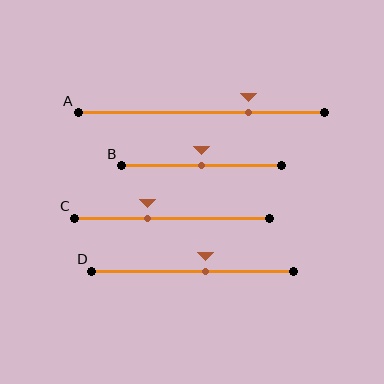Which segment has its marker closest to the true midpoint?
Segment B has its marker closest to the true midpoint.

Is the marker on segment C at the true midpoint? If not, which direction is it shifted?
No, the marker on segment C is shifted to the left by about 13% of the segment length.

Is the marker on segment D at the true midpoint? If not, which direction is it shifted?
No, the marker on segment D is shifted to the right by about 6% of the segment length.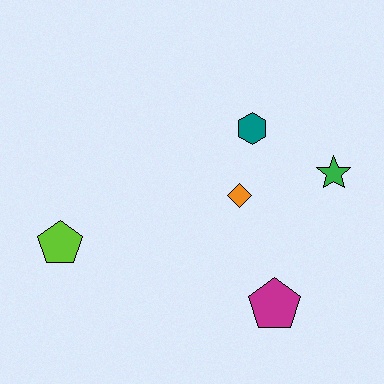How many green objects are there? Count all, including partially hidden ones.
There is 1 green object.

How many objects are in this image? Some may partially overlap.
There are 5 objects.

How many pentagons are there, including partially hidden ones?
There are 2 pentagons.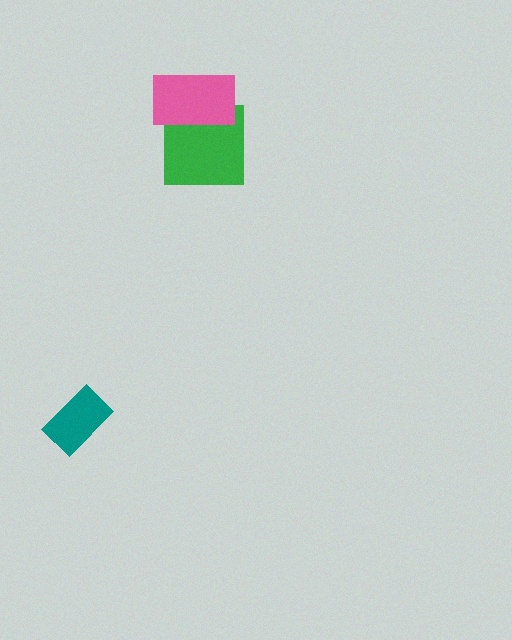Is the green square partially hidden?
Yes, it is partially covered by another shape.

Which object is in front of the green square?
The pink rectangle is in front of the green square.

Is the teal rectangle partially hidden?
No, no other shape covers it.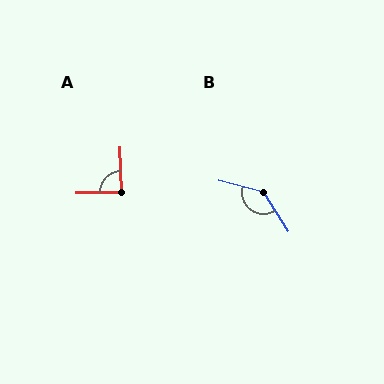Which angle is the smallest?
A, at approximately 89 degrees.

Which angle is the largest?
B, at approximately 137 degrees.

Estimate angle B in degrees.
Approximately 137 degrees.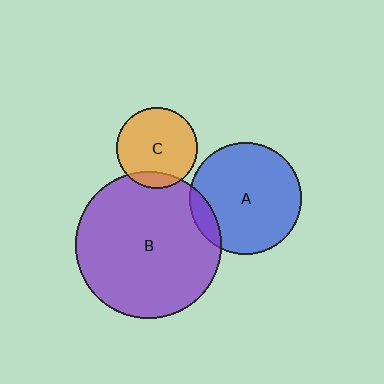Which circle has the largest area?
Circle B (purple).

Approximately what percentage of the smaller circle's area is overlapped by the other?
Approximately 10%.